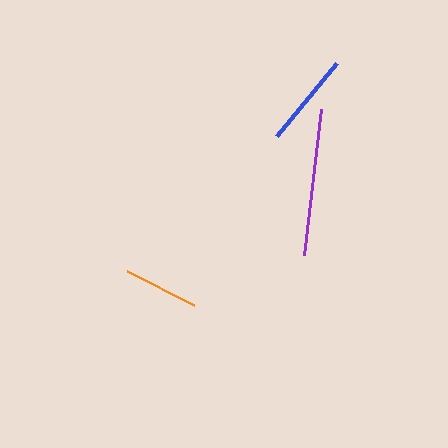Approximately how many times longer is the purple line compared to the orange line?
The purple line is approximately 2.0 times the length of the orange line.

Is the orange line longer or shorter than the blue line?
The blue line is longer than the orange line.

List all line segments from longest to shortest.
From longest to shortest: purple, blue, orange.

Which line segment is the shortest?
The orange line is the shortest at approximately 75 pixels.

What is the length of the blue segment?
The blue segment is approximately 95 pixels long.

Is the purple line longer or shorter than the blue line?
The purple line is longer than the blue line.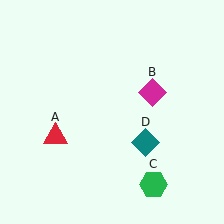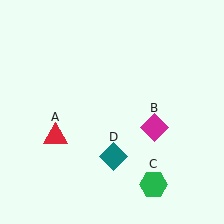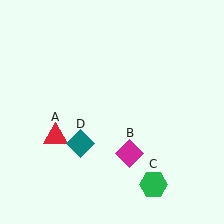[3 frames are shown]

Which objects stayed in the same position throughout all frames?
Red triangle (object A) and green hexagon (object C) remained stationary.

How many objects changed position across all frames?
2 objects changed position: magenta diamond (object B), teal diamond (object D).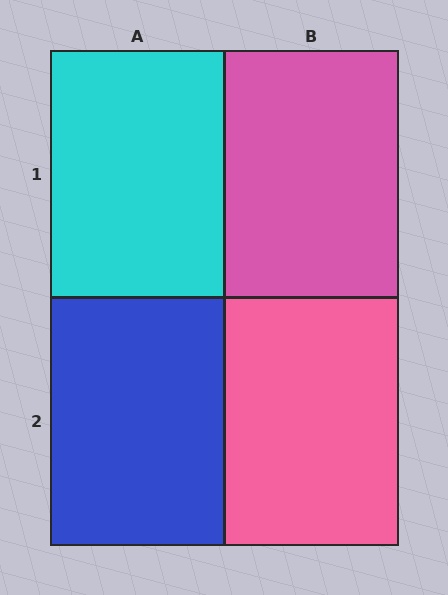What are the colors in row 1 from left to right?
Cyan, pink.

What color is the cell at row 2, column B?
Pink.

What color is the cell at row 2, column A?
Blue.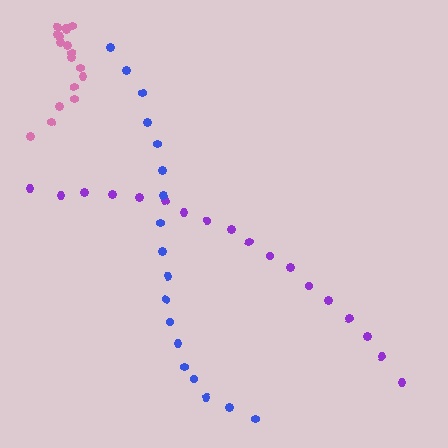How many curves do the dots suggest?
There are 3 distinct paths.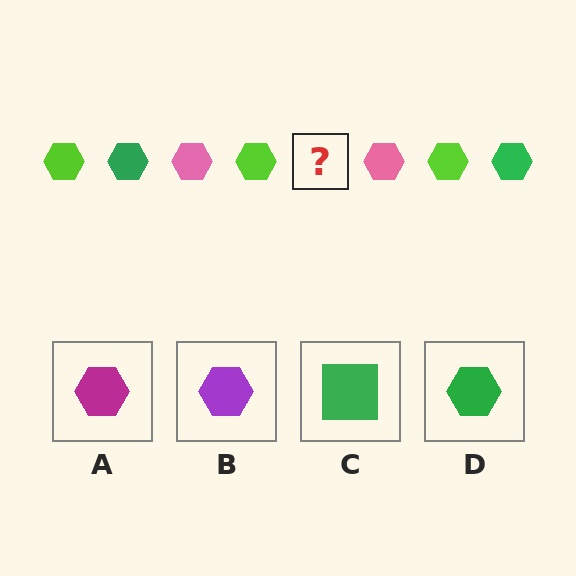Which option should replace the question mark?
Option D.